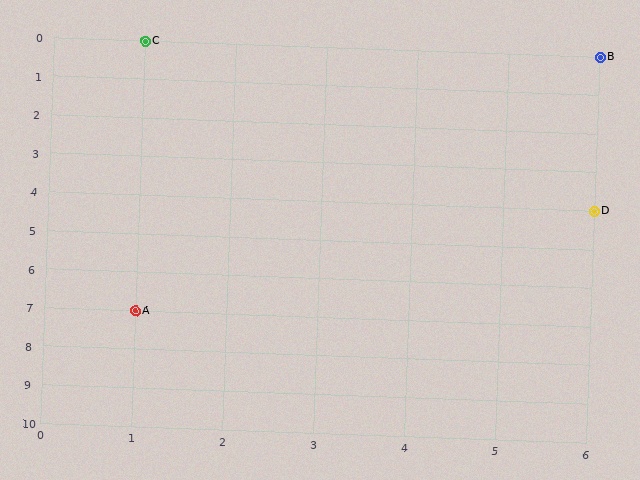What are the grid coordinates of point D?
Point D is at grid coordinates (6, 4).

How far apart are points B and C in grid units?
Points B and C are 5 columns apart.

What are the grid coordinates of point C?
Point C is at grid coordinates (1, 0).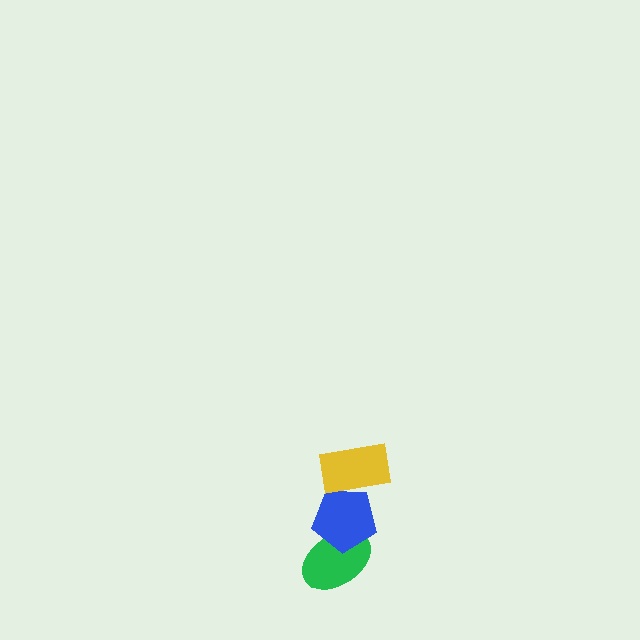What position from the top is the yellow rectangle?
The yellow rectangle is 1st from the top.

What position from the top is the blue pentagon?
The blue pentagon is 2nd from the top.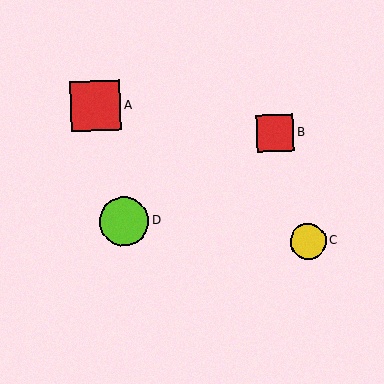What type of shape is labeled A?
Shape A is a red square.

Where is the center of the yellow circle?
The center of the yellow circle is at (308, 241).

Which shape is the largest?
The red square (labeled A) is the largest.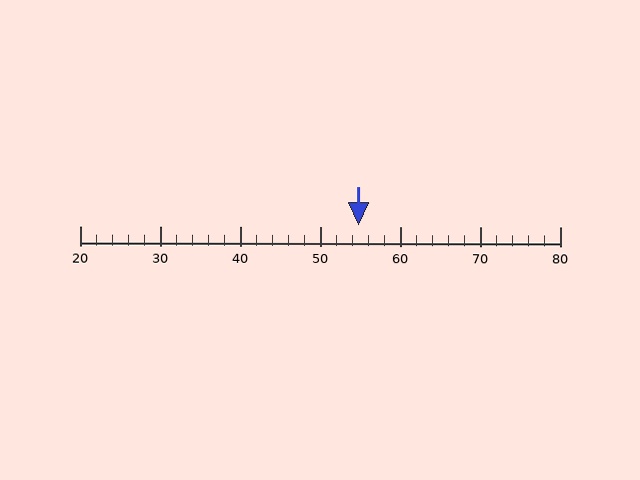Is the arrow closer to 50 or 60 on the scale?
The arrow is closer to 50.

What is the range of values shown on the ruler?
The ruler shows values from 20 to 80.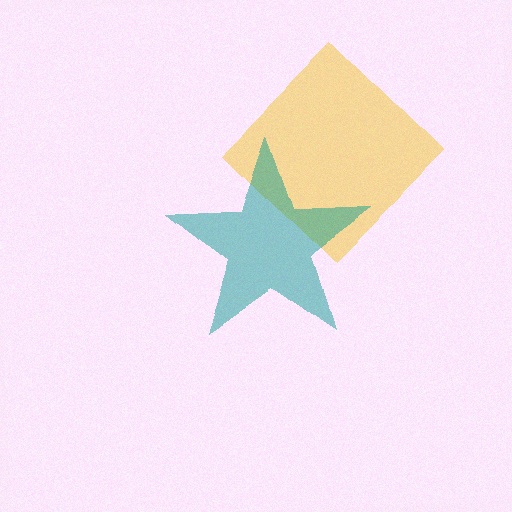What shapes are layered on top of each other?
The layered shapes are: a yellow diamond, a teal star.